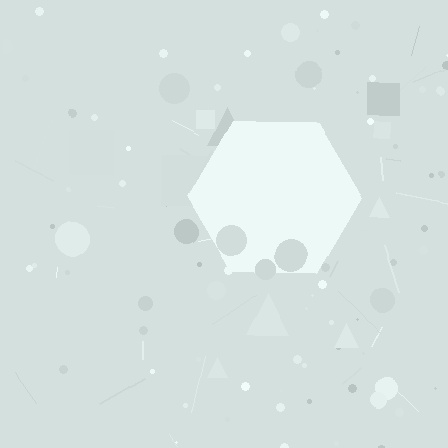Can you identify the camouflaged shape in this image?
The camouflaged shape is a hexagon.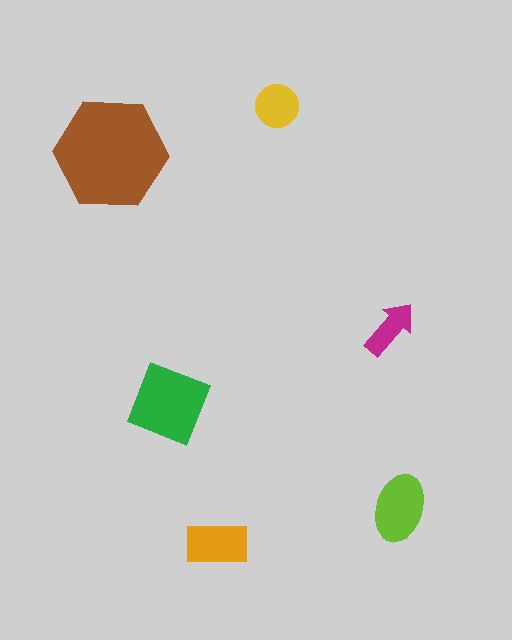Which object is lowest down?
The orange rectangle is bottommost.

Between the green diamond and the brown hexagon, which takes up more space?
The brown hexagon.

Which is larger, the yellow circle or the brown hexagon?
The brown hexagon.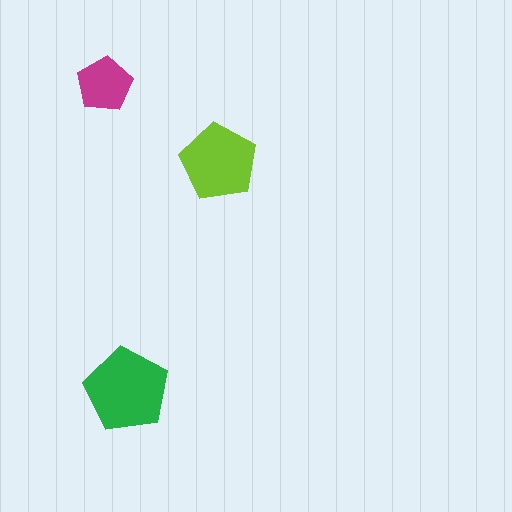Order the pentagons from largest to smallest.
the green one, the lime one, the magenta one.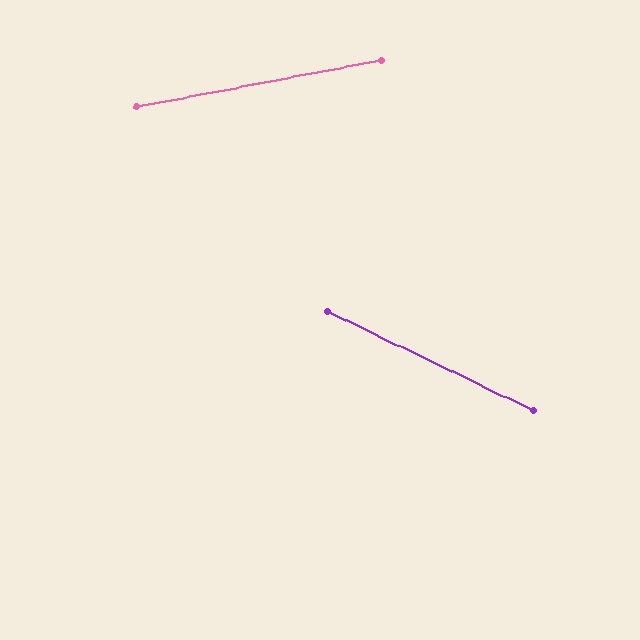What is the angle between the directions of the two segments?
Approximately 37 degrees.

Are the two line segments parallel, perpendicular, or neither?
Neither parallel nor perpendicular — they differ by about 37°.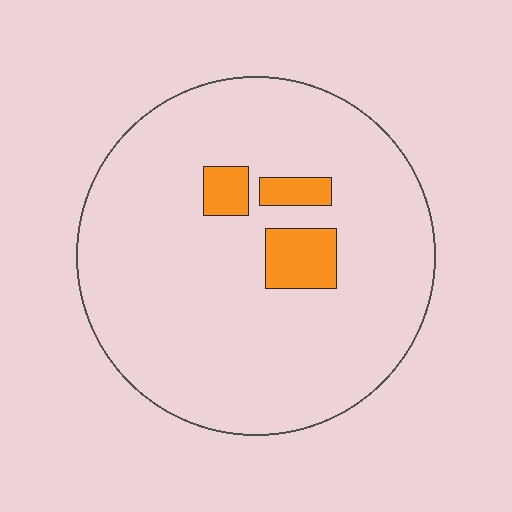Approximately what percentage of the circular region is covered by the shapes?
Approximately 10%.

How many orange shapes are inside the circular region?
3.